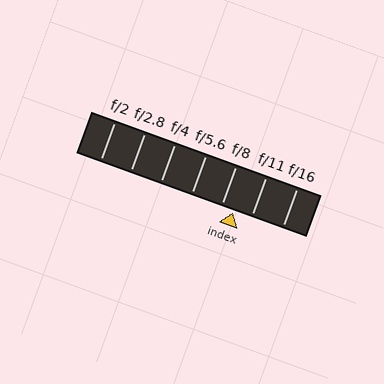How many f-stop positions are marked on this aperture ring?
There are 7 f-stop positions marked.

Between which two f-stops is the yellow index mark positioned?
The index mark is between f/8 and f/11.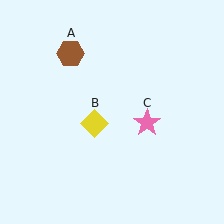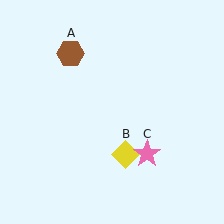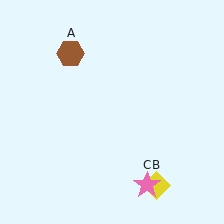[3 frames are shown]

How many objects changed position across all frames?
2 objects changed position: yellow diamond (object B), pink star (object C).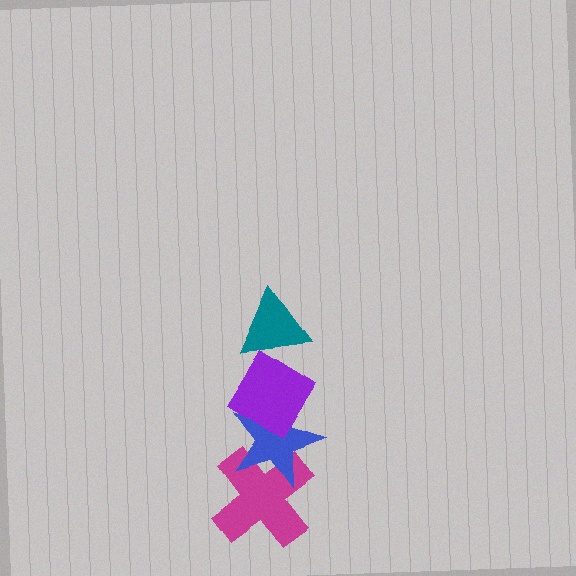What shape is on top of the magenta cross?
The blue star is on top of the magenta cross.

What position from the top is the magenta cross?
The magenta cross is 4th from the top.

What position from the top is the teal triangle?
The teal triangle is 1st from the top.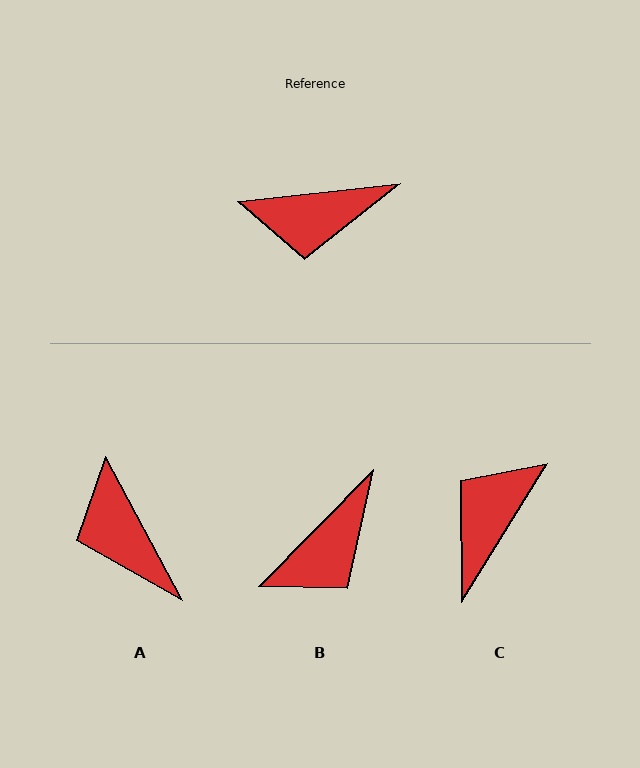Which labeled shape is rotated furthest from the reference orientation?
C, about 128 degrees away.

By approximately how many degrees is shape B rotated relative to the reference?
Approximately 39 degrees counter-clockwise.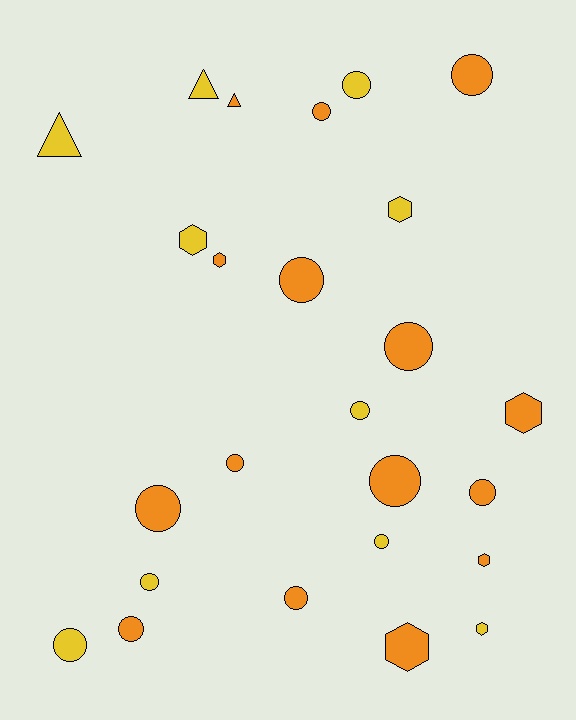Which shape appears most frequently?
Circle, with 15 objects.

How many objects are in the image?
There are 25 objects.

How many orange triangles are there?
There is 1 orange triangle.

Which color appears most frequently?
Orange, with 15 objects.